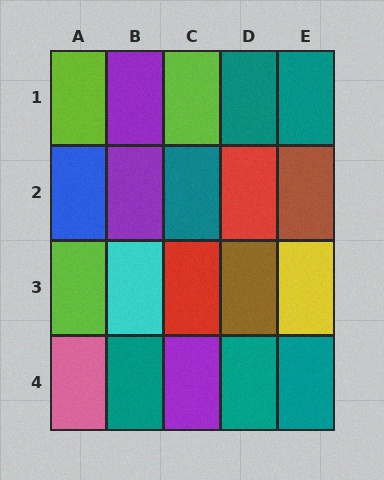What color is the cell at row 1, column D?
Teal.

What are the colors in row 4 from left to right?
Pink, teal, purple, teal, teal.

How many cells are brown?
2 cells are brown.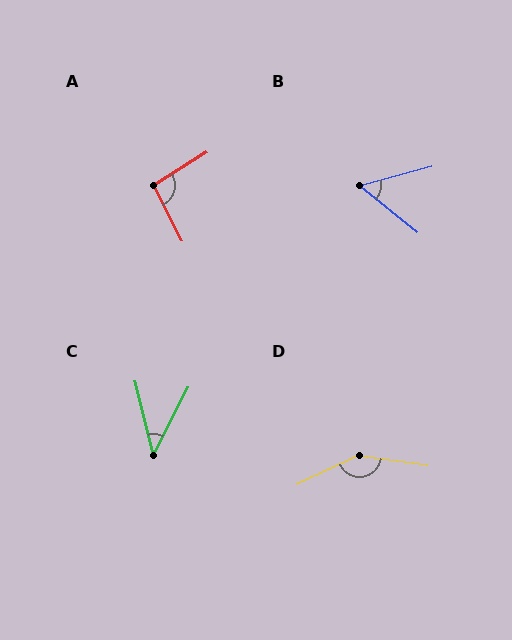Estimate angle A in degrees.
Approximately 95 degrees.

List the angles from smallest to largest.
C (41°), B (54°), A (95°), D (147°).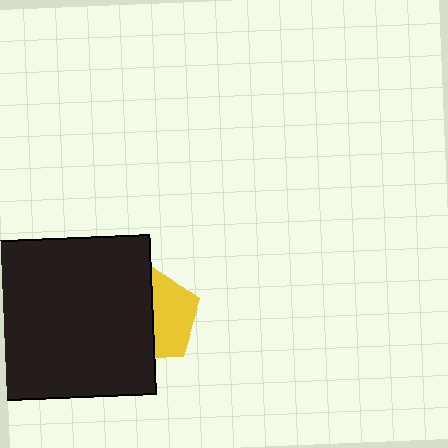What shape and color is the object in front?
The object in front is a black rectangle.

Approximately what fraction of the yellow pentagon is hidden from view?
Roughly 52% of the yellow pentagon is hidden behind the black rectangle.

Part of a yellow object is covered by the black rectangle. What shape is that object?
It is a pentagon.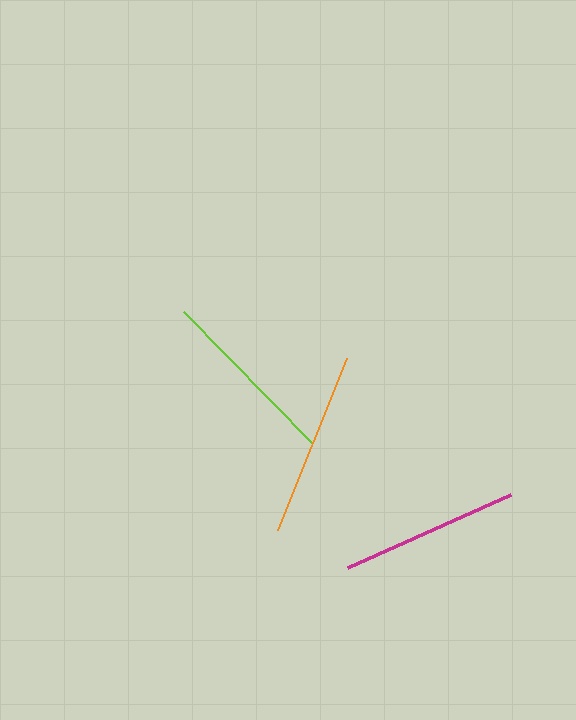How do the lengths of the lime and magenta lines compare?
The lime and magenta lines are approximately the same length.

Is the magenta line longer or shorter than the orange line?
The orange line is longer than the magenta line.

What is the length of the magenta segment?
The magenta segment is approximately 178 pixels long.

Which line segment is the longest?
The orange line is the longest at approximately 186 pixels.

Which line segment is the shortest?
The magenta line is the shortest at approximately 178 pixels.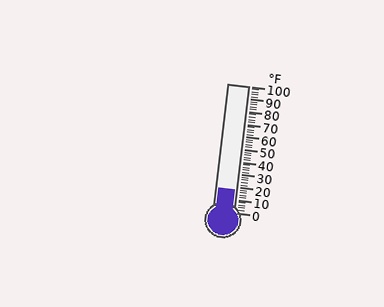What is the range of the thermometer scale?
The thermometer scale ranges from 0°F to 100°F.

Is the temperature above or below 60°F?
The temperature is below 60°F.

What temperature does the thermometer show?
The thermometer shows approximately 18°F.